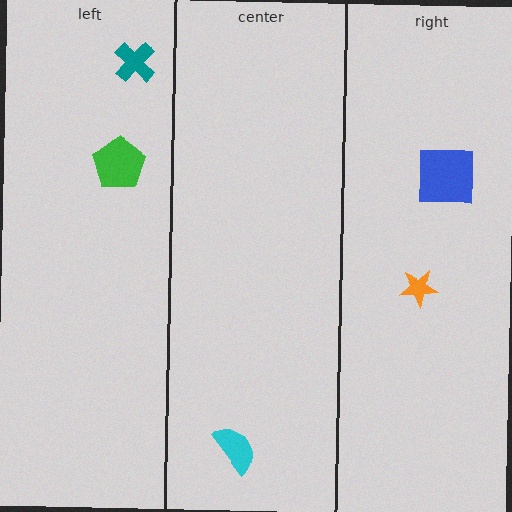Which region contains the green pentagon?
The left region.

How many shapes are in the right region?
2.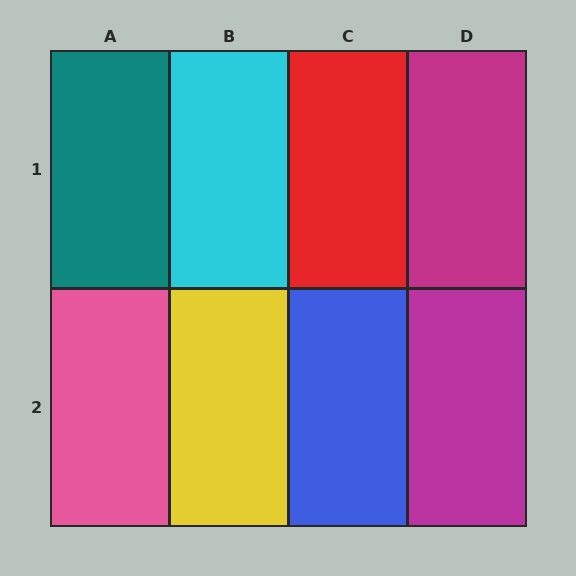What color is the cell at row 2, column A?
Pink.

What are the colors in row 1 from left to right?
Teal, cyan, red, magenta.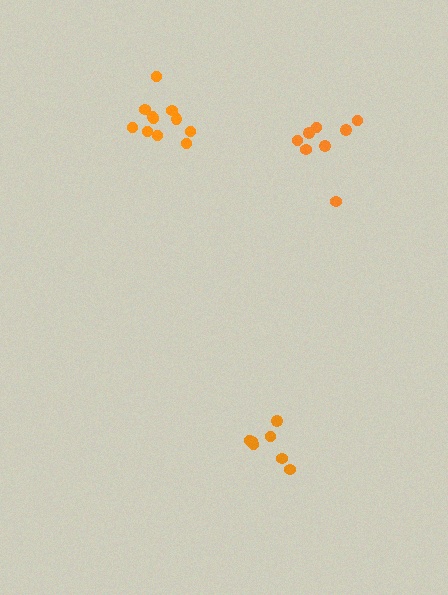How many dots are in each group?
Group 1: 7 dots, Group 2: 8 dots, Group 3: 11 dots (26 total).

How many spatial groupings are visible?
There are 3 spatial groupings.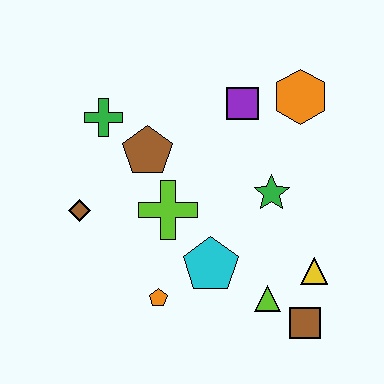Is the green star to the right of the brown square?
No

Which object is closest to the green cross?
The brown pentagon is closest to the green cross.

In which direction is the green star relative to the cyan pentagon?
The green star is above the cyan pentagon.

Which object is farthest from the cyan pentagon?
The orange hexagon is farthest from the cyan pentagon.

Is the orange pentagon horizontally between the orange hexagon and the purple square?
No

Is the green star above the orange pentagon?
Yes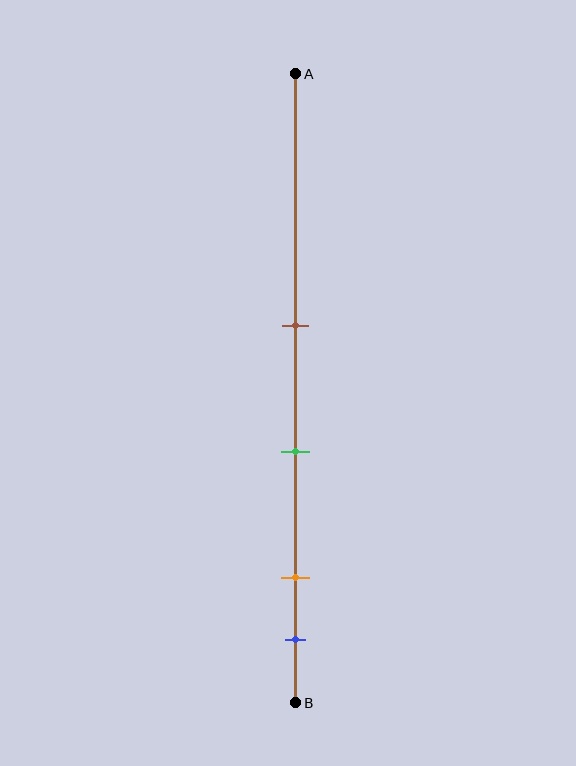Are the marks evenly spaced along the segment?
No, the marks are not evenly spaced.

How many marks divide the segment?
There are 4 marks dividing the segment.